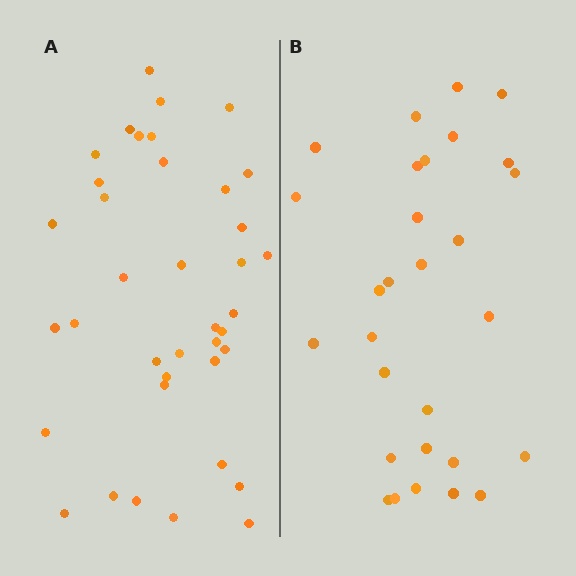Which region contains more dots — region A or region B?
Region A (the left region) has more dots.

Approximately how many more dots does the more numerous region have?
Region A has roughly 8 or so more dots than region B.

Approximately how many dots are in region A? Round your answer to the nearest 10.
About 40 dots. (The exact count is 38, which rounds to 40.)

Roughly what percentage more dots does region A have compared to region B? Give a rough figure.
About 30% more.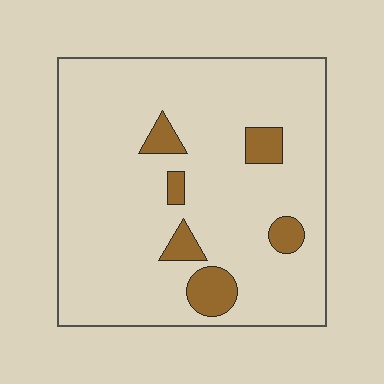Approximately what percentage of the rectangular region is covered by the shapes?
Approximately 10%.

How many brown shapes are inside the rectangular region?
6.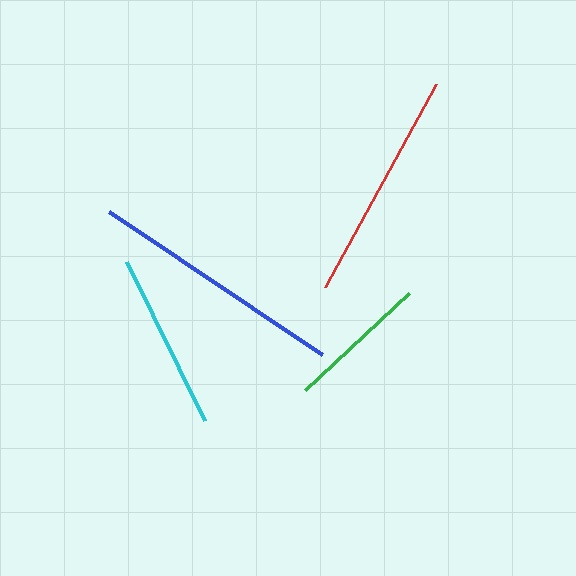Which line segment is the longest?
The blue line is the longest at approximately 256 pixels.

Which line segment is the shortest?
The green line is the shortest at approximately 142 pixels.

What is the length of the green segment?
The green segment is approximately 142 pixels long.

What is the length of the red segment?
The red segment is approximately 231 pixels long.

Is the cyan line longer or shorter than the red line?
The red line is longer than the cyan line.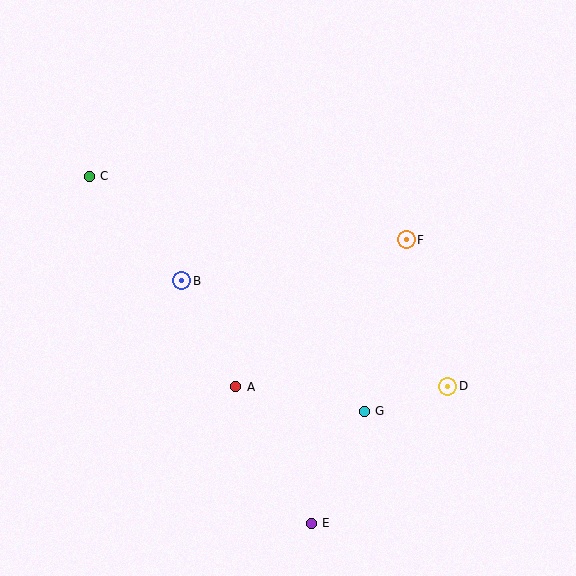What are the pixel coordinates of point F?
Point F is at (406, 240).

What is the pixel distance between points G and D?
The distance between G and D is 87 pixels.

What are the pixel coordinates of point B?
Point B is at (182, 281).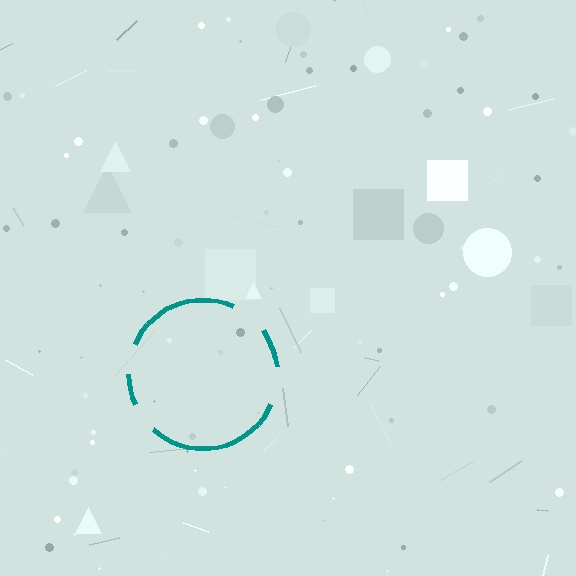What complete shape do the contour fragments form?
The contour fragments form a circle.